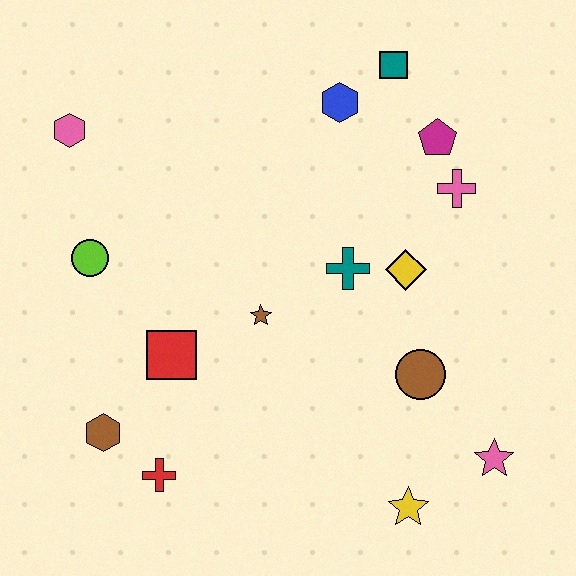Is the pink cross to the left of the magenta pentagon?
No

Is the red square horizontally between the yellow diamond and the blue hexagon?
No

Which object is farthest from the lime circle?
The pink star is farthest from the lime circle.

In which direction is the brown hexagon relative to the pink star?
The brown hexagon is to the left of the pink star.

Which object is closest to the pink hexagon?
The lime circle is closest to the pink hexagon.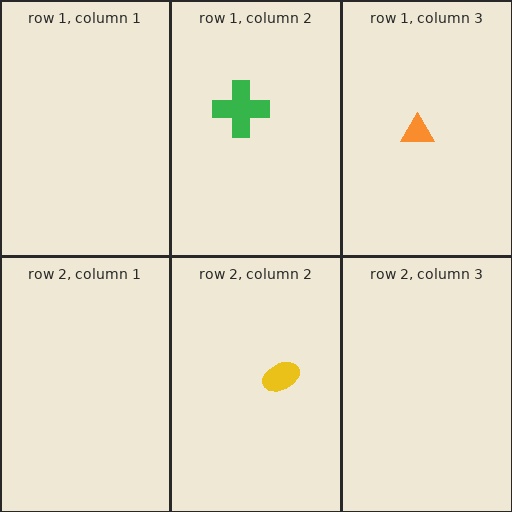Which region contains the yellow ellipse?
The row 2, column 2 region.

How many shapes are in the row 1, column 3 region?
1.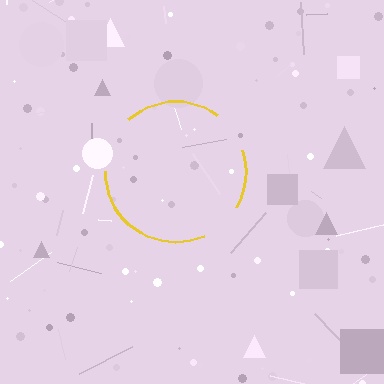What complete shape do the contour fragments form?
The contour fragments form a circle.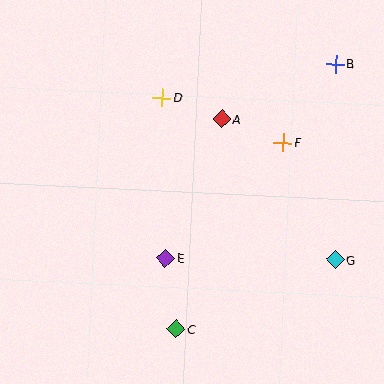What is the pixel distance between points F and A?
The distance between F and A is 66 pixels.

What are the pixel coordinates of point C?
Point C is at (176, 329).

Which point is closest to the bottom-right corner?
Point G is closest to the bottom-right corner.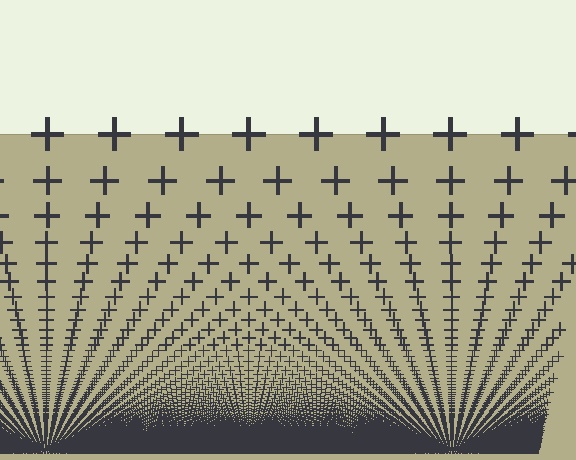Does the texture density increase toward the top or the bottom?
Density increases toward the bottom.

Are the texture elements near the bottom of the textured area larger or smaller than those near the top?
Smaller. The gradient is inverted — elements near the bottom are smaller and denser.